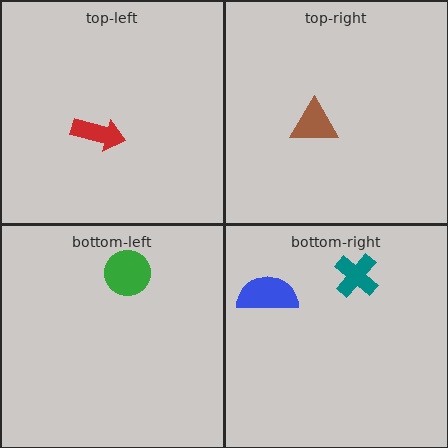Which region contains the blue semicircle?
The bottom-right region.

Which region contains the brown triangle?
The top-right region.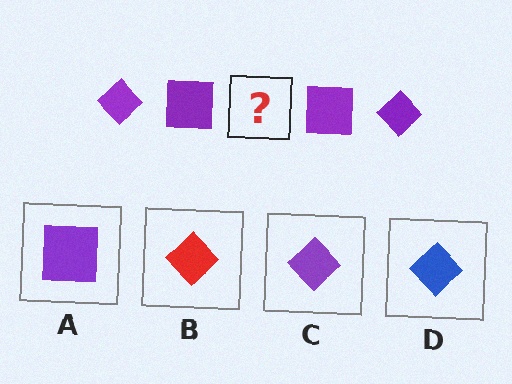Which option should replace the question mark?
Option C.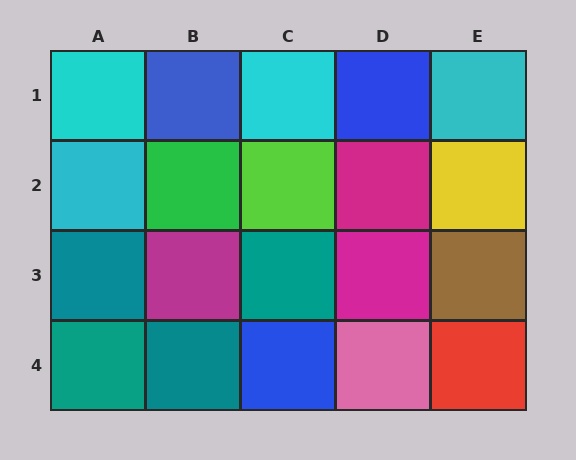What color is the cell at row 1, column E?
Cyan.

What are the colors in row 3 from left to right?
Teal, magenta, teal, magenta, brown.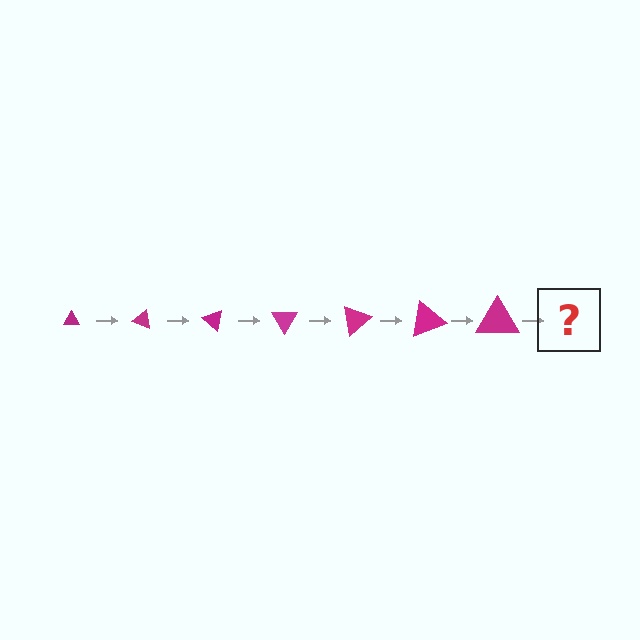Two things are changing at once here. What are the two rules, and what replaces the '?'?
The two rules are that the triangle grows larger each step and it rotates 20 degrees each step. The '?' should be a triangle, larger than the previous one and rotated 140 degrees from the start.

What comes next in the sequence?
The next element should be a triangle, larger than the previous one and rotated 140 degrees from the start.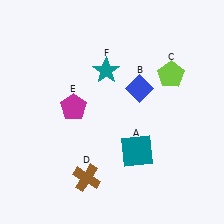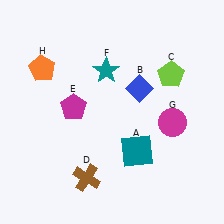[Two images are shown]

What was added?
A magenta circle (G), an orange pentagon (H) were added in Image 2.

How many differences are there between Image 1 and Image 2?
There are 2 differences between the two images.